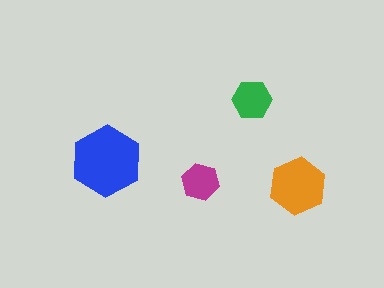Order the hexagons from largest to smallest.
the blue one, the orange one, the green one, the magenta one.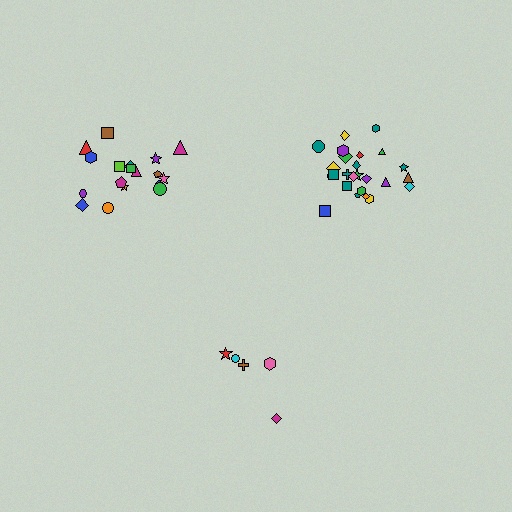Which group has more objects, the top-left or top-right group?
The top-right group.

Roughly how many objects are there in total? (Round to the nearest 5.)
Roughly 50 objects in total.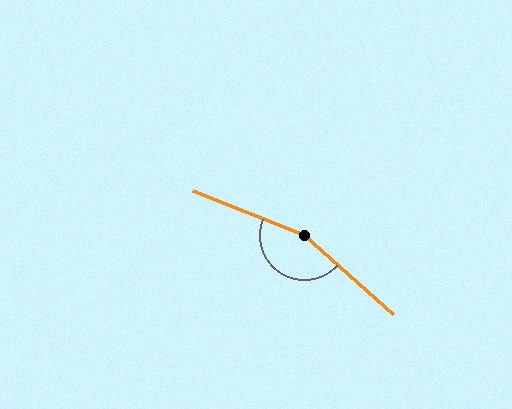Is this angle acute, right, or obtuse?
It is obtuse.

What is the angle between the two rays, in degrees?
Approximately 160 degrees.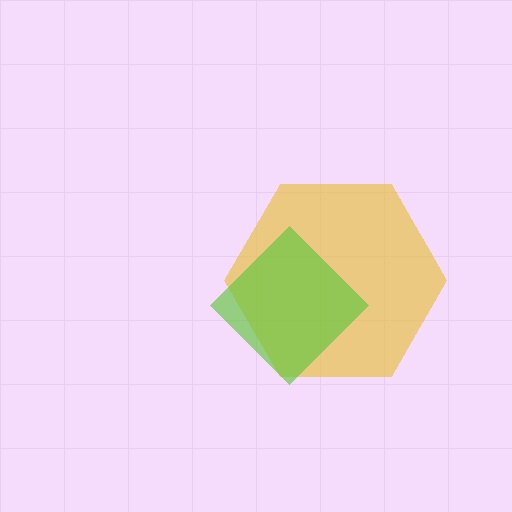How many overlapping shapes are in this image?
There are 2 overlapping shapes in the image.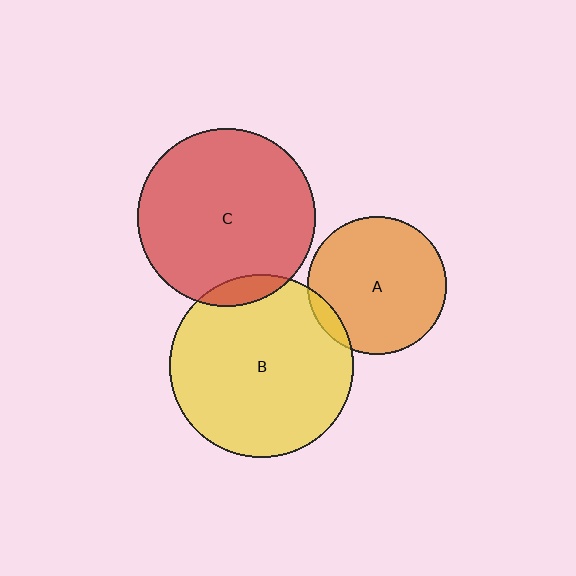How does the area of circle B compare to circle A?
Approximately 1.8 times.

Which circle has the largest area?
Circle B (yellow).